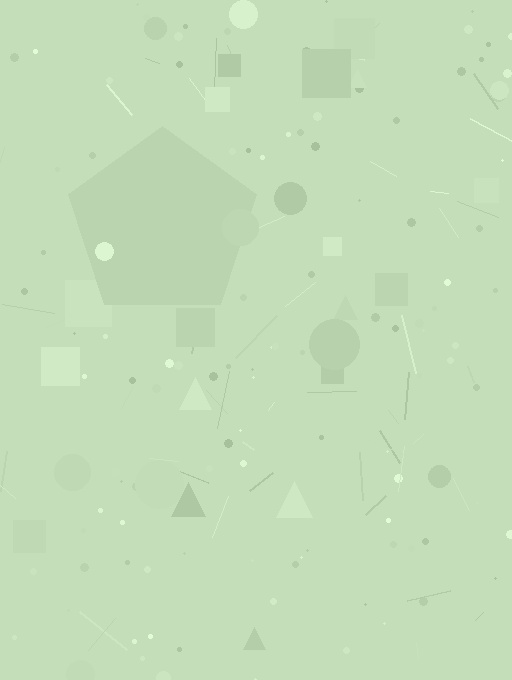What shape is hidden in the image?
A pentagon is hidden in the image.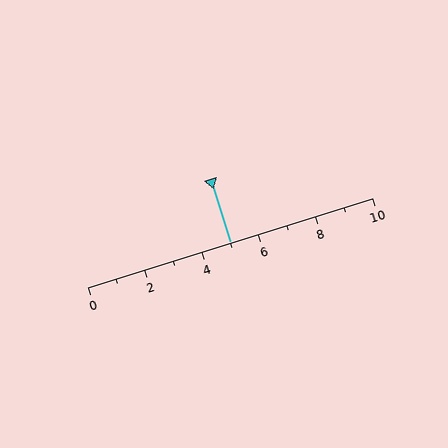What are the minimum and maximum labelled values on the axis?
The axis runs from 0 to 10.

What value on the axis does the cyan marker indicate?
The marker indicates approximately 5.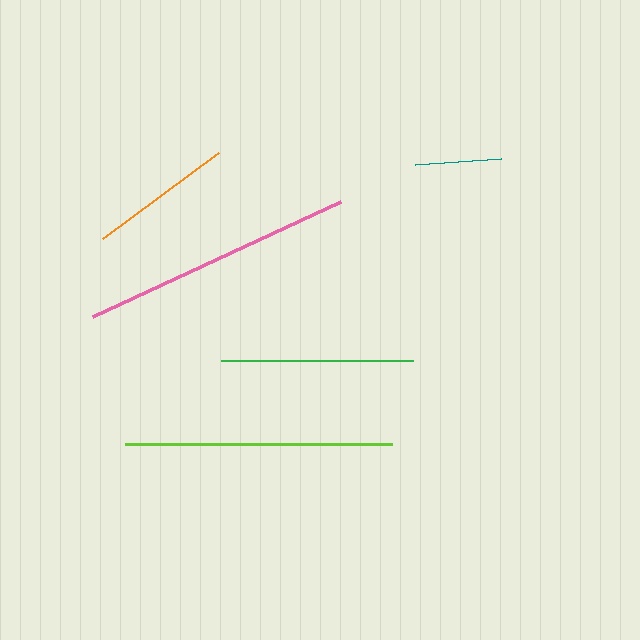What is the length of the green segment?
The green segment is approximately 192 pixels long.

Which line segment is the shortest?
The teal line is the shortest at approximately 86 pixels.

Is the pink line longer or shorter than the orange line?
The pink line is longer than the orange line.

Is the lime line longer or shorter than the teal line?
The lime line is longer than the teal line.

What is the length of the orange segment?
The orange segment is approximately 144 pixels long.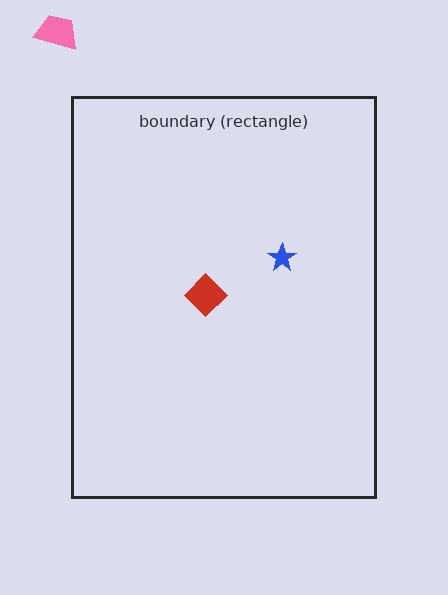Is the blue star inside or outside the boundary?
Inside.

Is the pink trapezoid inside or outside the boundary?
Outside.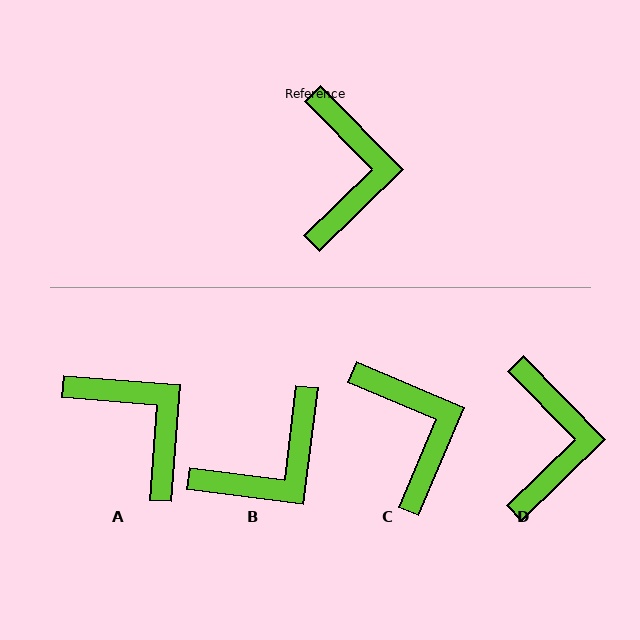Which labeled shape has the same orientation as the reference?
D.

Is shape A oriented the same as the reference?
No, it is off by about 41 degrees.